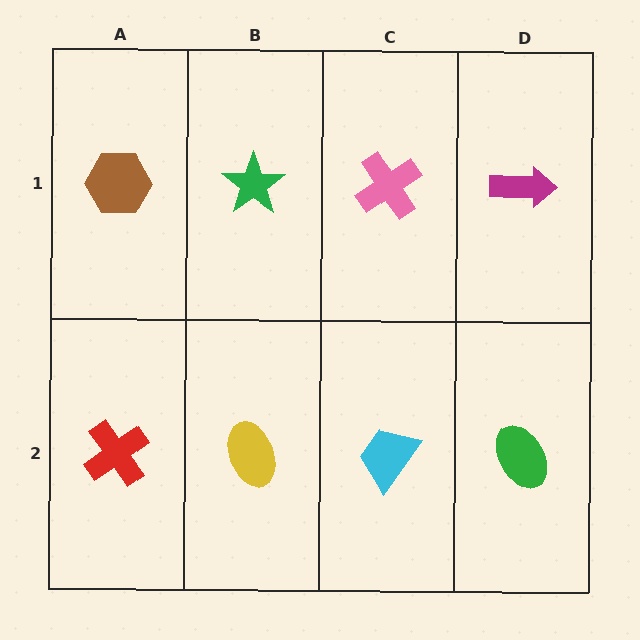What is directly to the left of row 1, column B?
A brown hexagon.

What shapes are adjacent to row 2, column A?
A brown hexagon (row 1, column A), a yellow ellipse (row 2, column B).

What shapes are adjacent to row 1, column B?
A yellow ellipse (row 2, column B), a brown hexagon (row 1, column A), a pink cross (row 1, column C).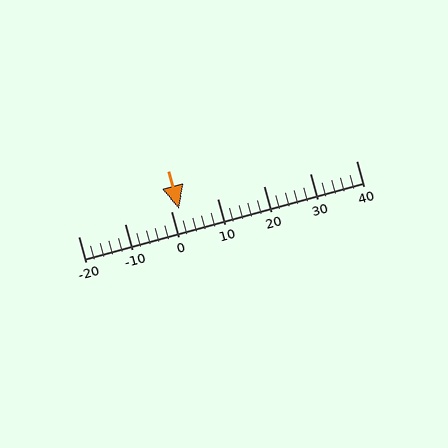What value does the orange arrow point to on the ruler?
The orange arrow points to approximately 2.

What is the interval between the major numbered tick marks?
The major tick marks are spaced 10 units apart.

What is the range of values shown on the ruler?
The ruler shows values from -20 to 40.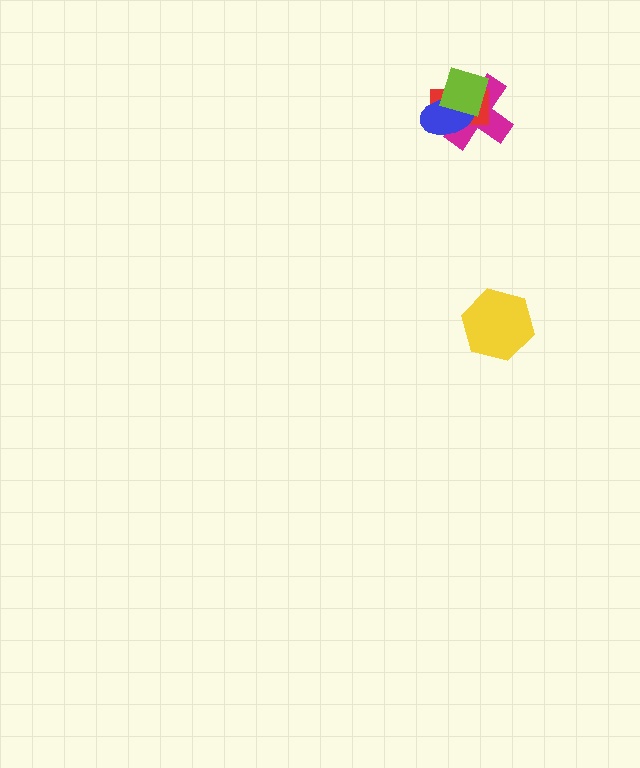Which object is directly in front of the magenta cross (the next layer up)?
The red rectangle is directly in front of the magenta cross.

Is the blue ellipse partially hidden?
Yes, it is partially covered by another shape.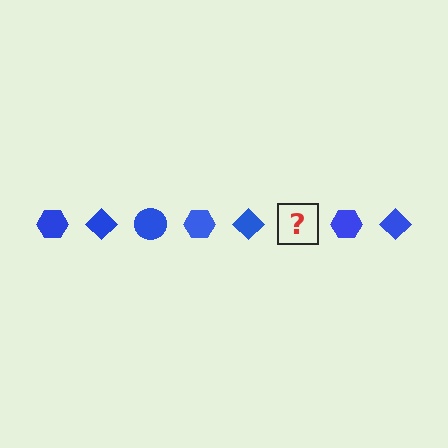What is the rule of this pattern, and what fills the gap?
The rule is that the pattern cycles through hexagon, diamond, circle shapes in blue. The gap should be filled with a blue circle.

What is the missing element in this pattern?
The missing element is a blue circle.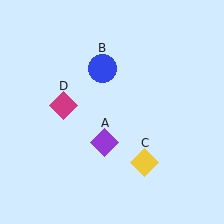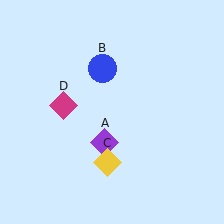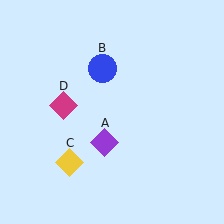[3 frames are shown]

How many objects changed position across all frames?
1 object changed position: yellow diamond (object C).